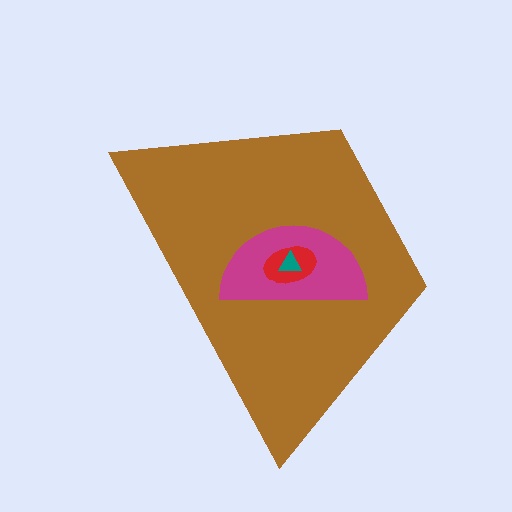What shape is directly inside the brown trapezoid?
The magenta semicircle.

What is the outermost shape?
The brown trapezoid.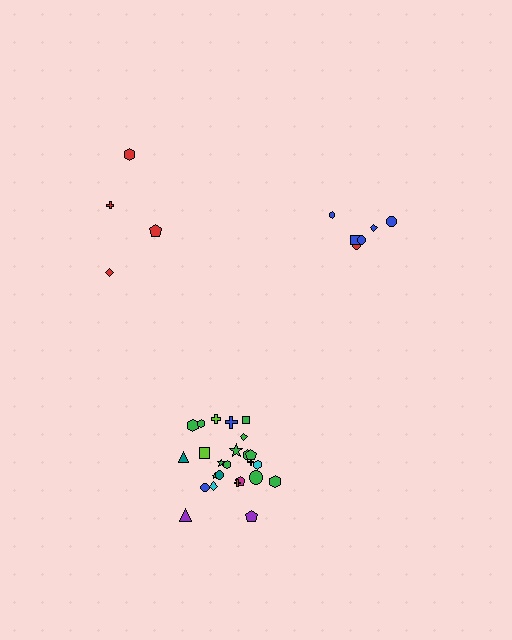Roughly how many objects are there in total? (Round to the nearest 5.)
Roughly 35 objects in total.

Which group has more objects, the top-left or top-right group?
The top-right group.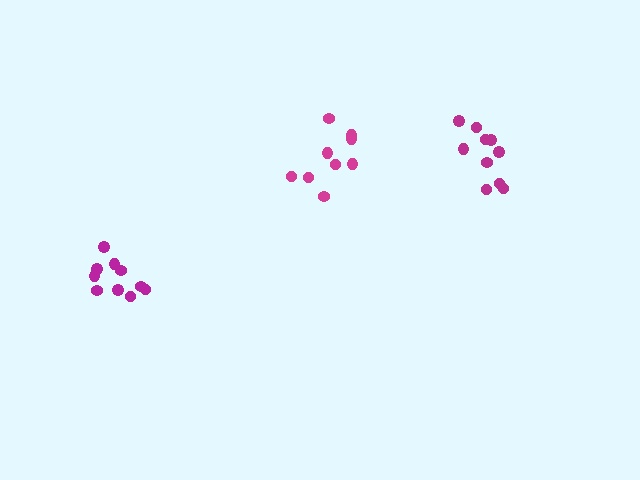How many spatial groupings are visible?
There are 3 spatial groupings.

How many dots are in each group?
Group 1: 9 dots, Group 2: 10 dots, Group 3: 10 dots (29 total).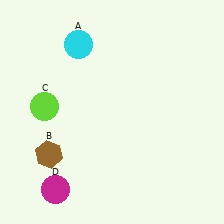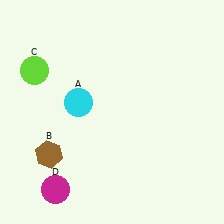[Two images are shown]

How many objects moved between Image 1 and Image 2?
2 objects moved between the two images.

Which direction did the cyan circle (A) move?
The cyan circle (A) moved down.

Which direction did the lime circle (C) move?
The lime circle (C) moved up.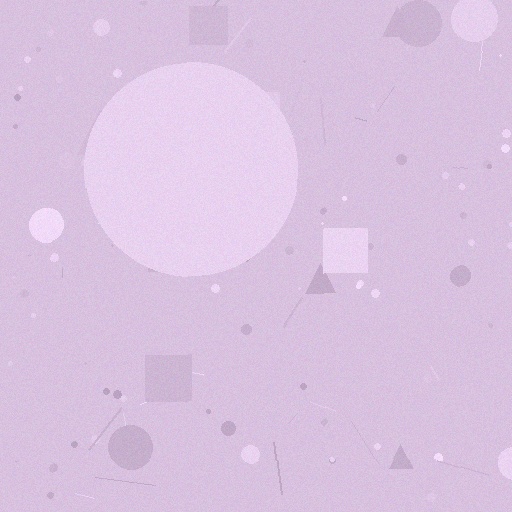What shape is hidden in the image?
A circle is hidden in the image.